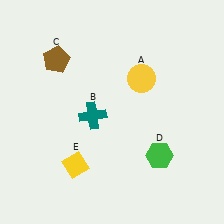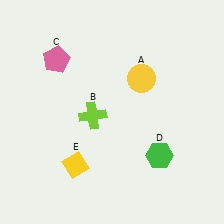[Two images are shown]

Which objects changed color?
B changed from teal to lime. C changed from brown to pink.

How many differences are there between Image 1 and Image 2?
There are 2 differences between the two images.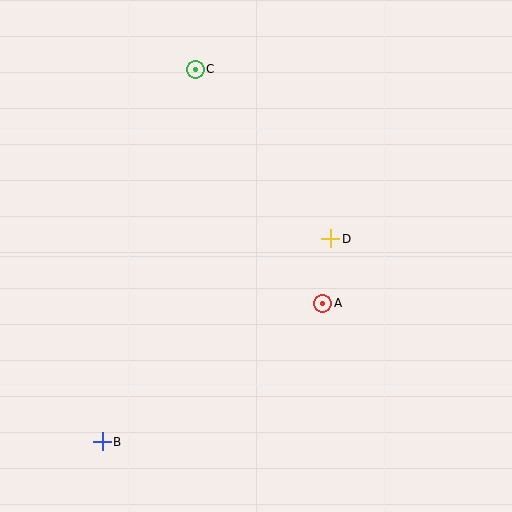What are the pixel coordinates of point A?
Point A is at (323, 303).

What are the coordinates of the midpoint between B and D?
The midpoint between B and D is at (217, 340).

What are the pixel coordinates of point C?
Point C is at (195, 69).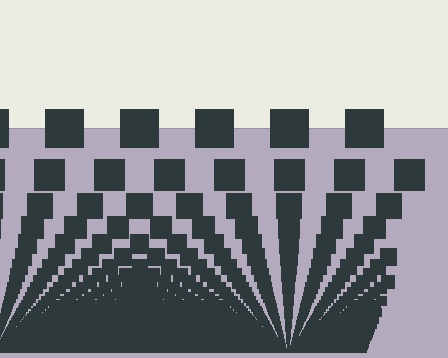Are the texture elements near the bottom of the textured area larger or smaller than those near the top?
Smaller. The gradient is inverted — elements near the bottom are smaller and denser.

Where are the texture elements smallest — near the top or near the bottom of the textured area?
Near the bottom.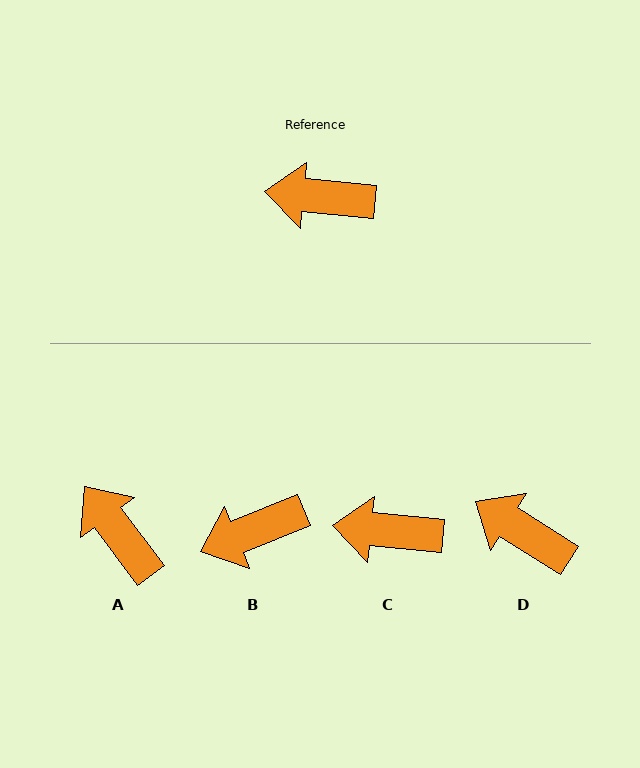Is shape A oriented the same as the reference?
No, it is off by about 47 degrees.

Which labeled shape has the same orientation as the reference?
C.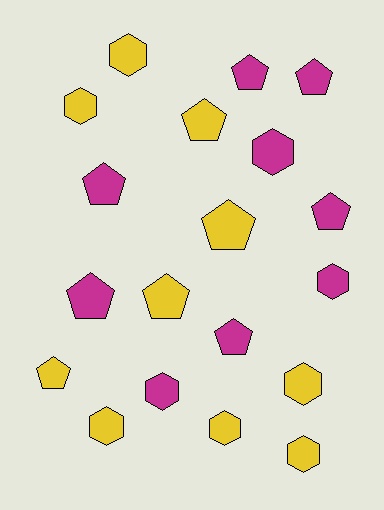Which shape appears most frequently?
Pentagon, with 10 objects.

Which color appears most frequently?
Yellow, with 10 objects.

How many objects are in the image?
There are 19 objects.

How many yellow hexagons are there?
There are 6 yellow hexagons.